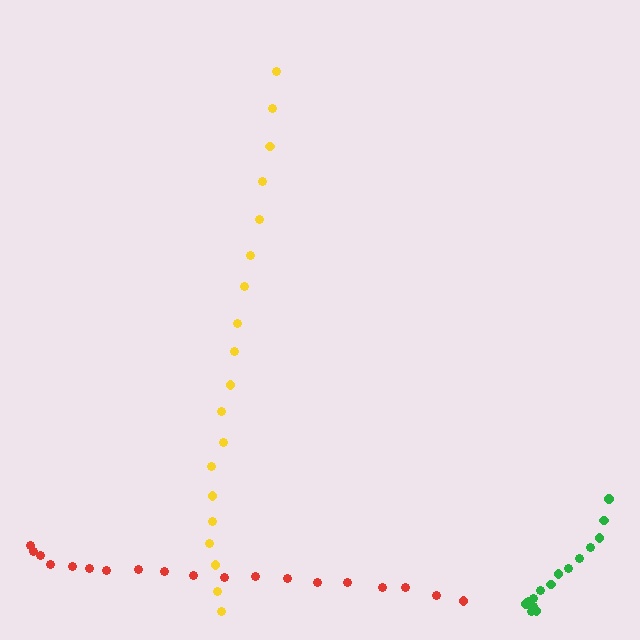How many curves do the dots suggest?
There are 3 distinct paths.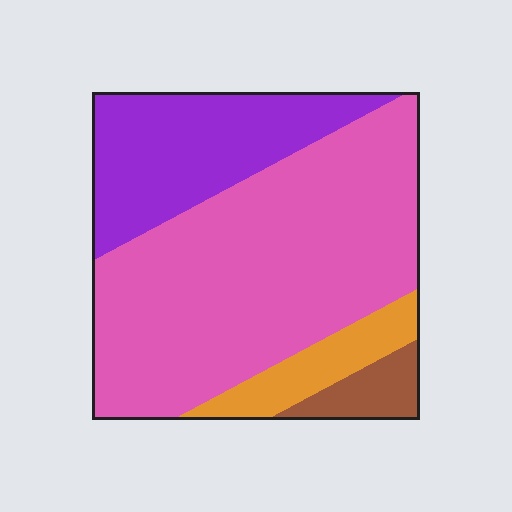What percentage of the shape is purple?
Purple covers 25% of the shape.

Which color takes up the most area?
Pink, at roughly 60%.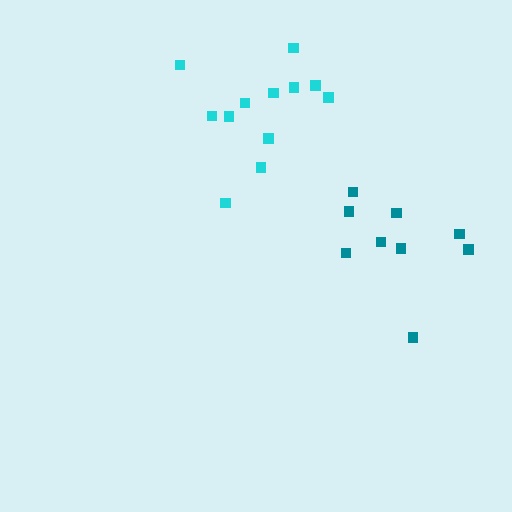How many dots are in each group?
Group 1: 12 dots, Group 2: 9 dots (21 total).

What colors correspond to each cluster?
The clusters are colored: cyan, teal.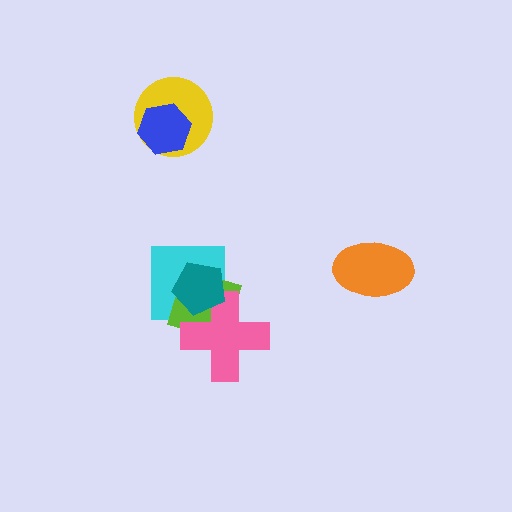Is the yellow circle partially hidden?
Yes, it is partially covered by another shape.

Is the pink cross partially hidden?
Yes, it is partially covered by another shape.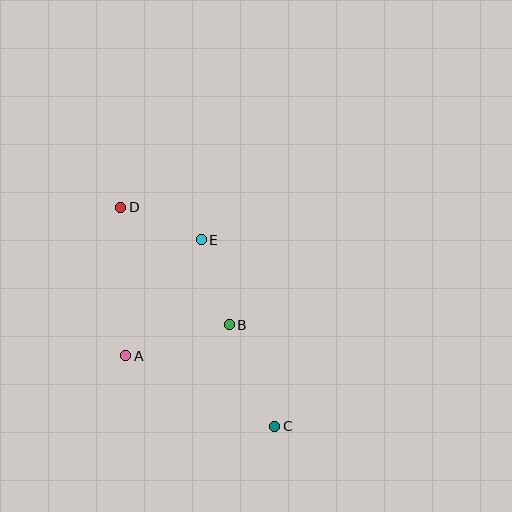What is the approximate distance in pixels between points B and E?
The distance between B and E is approximately 89 pixels.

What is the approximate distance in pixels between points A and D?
The distance between A and D is approximately 149 pixels.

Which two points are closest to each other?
Points D and E are closest to each other.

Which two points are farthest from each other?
Points C and D are farthest from each other.